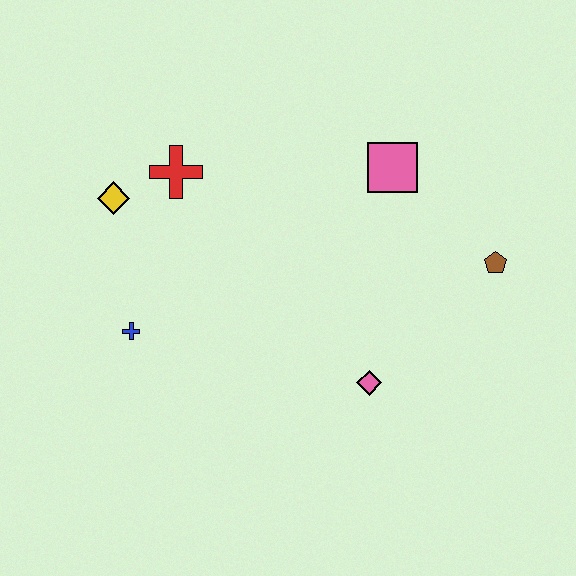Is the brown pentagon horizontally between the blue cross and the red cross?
No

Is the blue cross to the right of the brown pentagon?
No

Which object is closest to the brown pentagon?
The pink square is closest to the brown pentagon.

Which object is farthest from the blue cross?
The brown pentagon is farthest from the blue cross.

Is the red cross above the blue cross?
Yes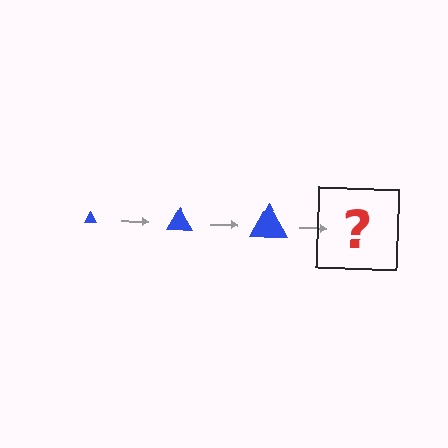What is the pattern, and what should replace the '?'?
The pattern is that the triangle gets progressively larger each step. The '?' should be a blue triangle, larger than the previous one.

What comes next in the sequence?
The next element should be a blue triangle, larger than the previous one.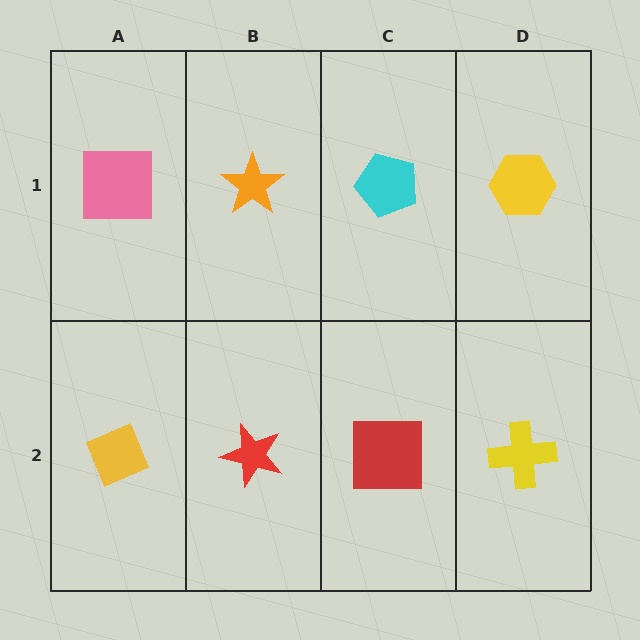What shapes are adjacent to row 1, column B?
A red star (row 2, column B), a pink square (row 1, column A), a cyan pentagon (row 1, column C).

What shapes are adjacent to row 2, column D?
A yellow hexagon (row 1, column D), a red square (row 2, column C).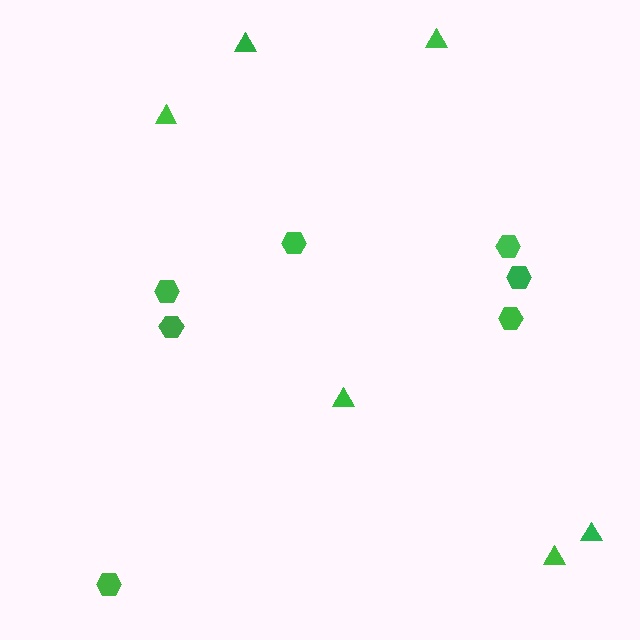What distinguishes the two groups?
There are 2 groups: one group of triangles (6) and one group of hexagons (7).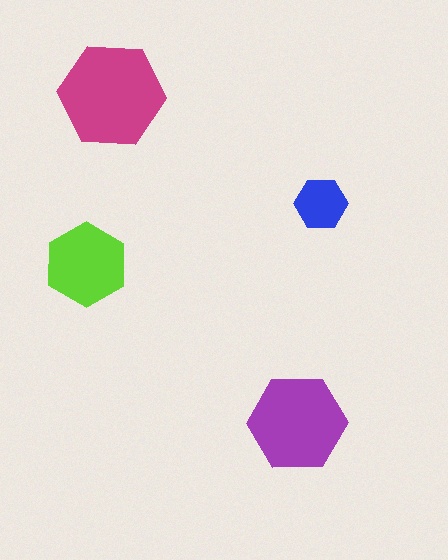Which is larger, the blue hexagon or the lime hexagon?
The lime one.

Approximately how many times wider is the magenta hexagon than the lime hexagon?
About 1.5 times wider.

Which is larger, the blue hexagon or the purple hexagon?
The purple one.